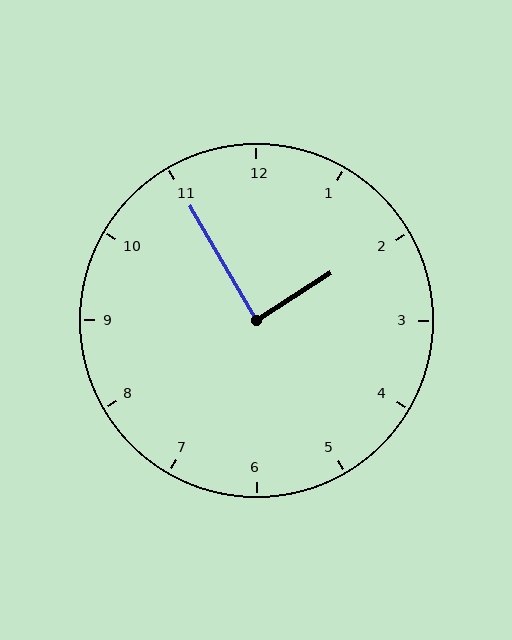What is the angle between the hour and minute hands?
Approximately 88 degrees.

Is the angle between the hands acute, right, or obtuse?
It is right.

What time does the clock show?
1:55.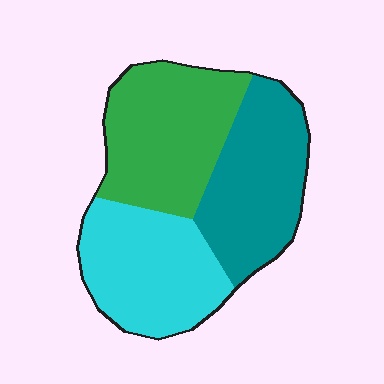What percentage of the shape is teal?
Teal takes up between a sixth and a third of the shape.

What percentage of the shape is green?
Green covers around 35% of the shape.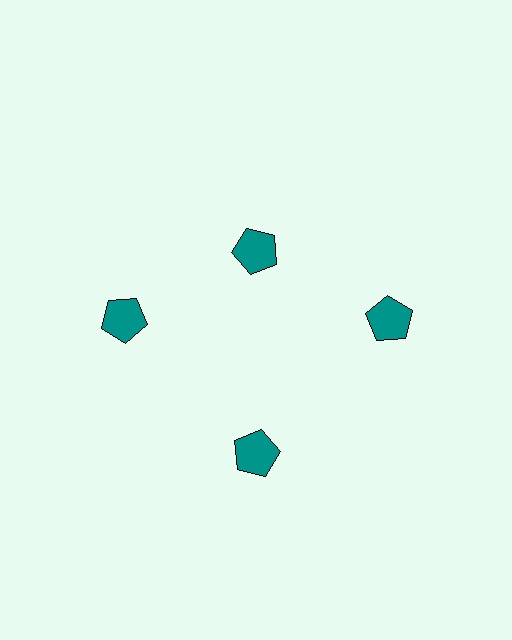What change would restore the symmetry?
The symmetry would be restored by moving it outward, back onto the ring so that all 4 pentagons sit at equal angles and equal distance from the center.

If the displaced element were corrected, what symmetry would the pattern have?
It would have 4-fold rotational symmetry — the pattern would map onto itself every 90 degrees.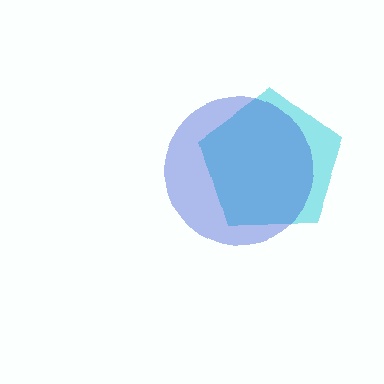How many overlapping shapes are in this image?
There are 2 overlapping shapes in the image.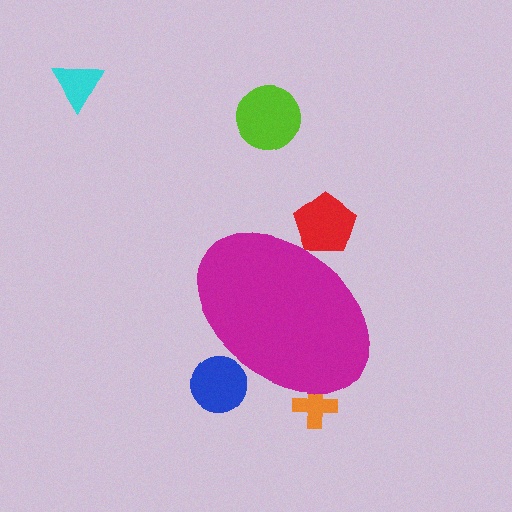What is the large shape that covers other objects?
A magenta ellipse.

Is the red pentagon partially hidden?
Yes, the red pentagon is partially hidden behind the magenta ellipse.